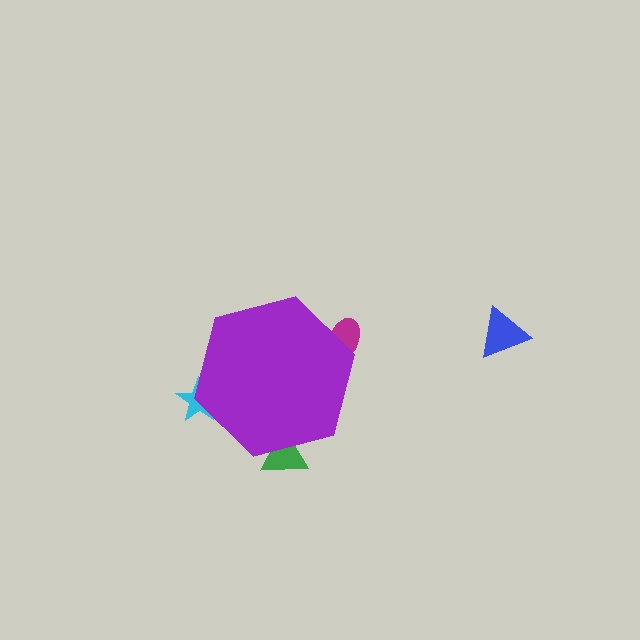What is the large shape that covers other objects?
A purple hexagon.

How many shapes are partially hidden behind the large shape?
3 shapes are partially hidden.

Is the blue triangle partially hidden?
No, the blue triangle is fully visible.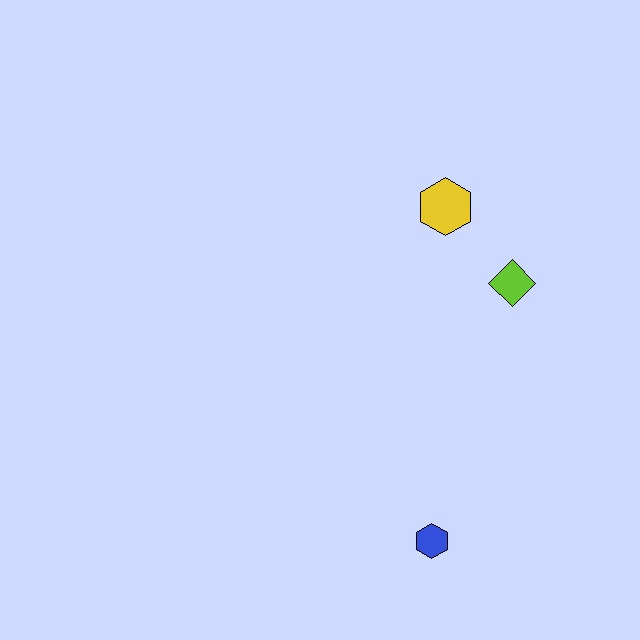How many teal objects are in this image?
There are no teal objects.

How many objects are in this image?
There are 3 objects.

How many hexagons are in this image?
There are 2 hexagons.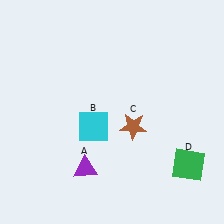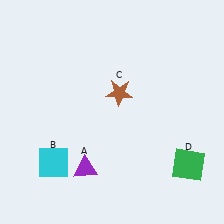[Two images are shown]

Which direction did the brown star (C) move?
The brown star (C) moved up.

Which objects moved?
The objects that moved are: the cyan square (B), the brown star (C).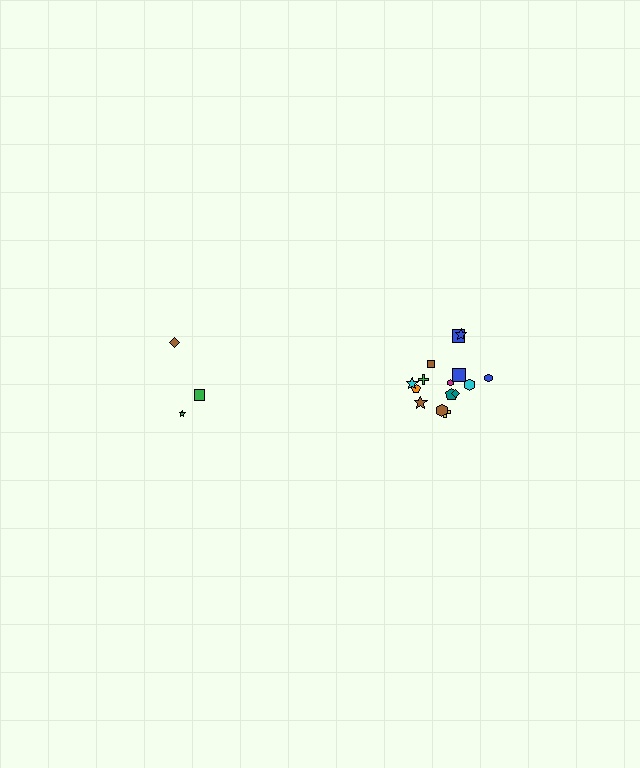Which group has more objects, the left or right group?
The right group.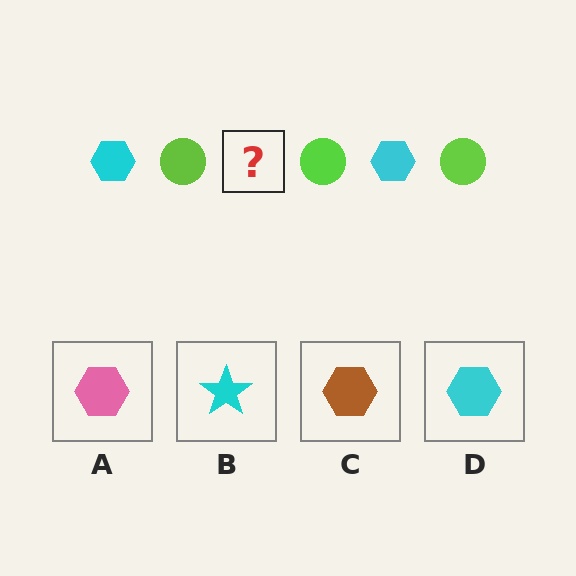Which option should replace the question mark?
Option D.